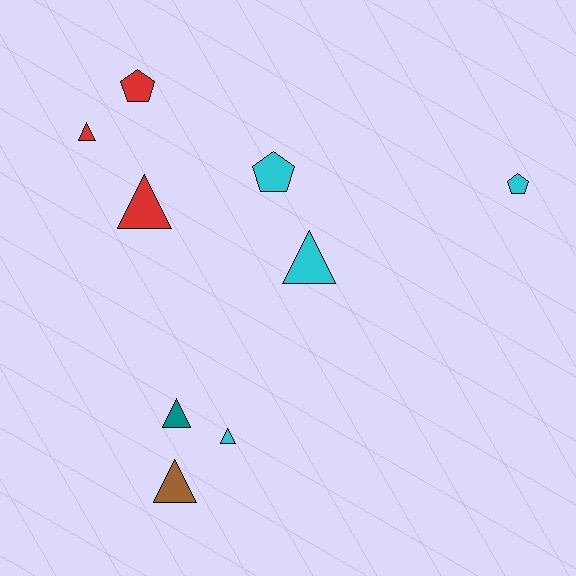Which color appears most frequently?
Cyan, with 4 objects.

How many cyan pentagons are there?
There are 2 cyan pentagons.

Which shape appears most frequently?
Triangle, with 6 objects.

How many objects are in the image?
There are 9 objects.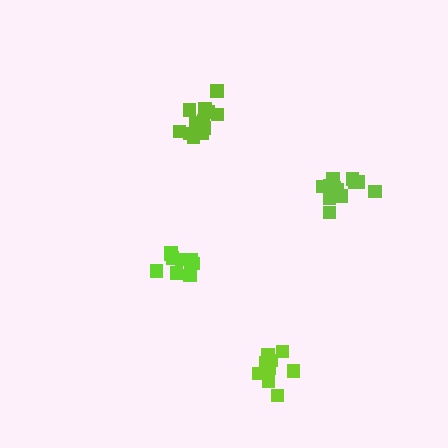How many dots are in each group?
Group 1: 13 dots, Group 2: 13 dots, Group 3: 10 dots, Group 4: 9 dots (45 total).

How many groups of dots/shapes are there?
There are 4 groups.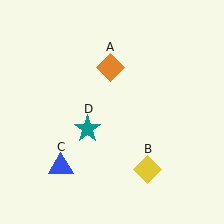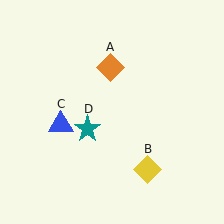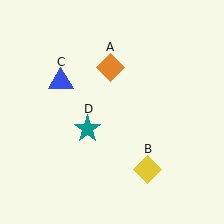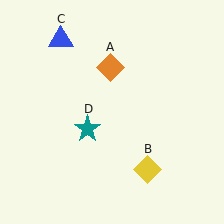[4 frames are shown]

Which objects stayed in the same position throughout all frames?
Orange diamond (object A) and yellow diamond (object B) and teal star (object D) remained stationary.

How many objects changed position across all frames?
1 object changed position: blue triangle (object C).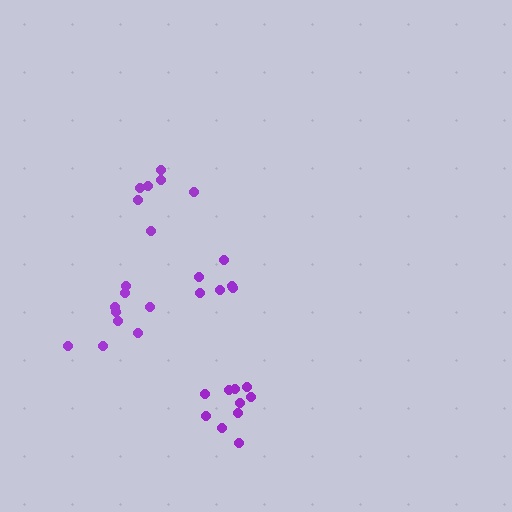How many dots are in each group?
Group 1: 7 dots, Group 2: 10 dots, Group 3: 6 dots, Group 4: 9 dots (32 total).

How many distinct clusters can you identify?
There are 4 distinct clusters.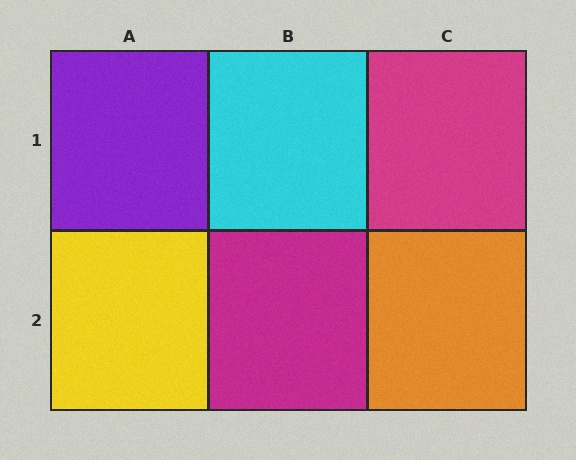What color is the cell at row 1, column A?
Purple.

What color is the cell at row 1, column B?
Cyan.